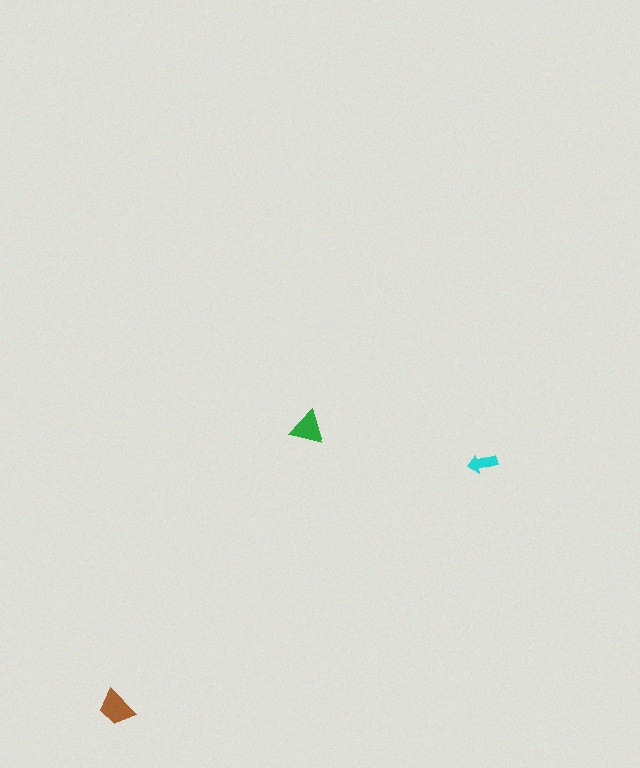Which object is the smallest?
The cyan arrow.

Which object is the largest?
The brown trapezoid.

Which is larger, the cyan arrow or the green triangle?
The green triangle.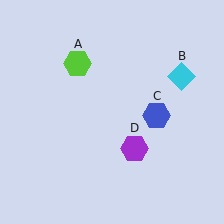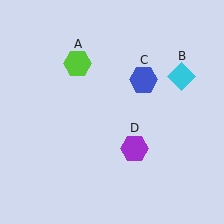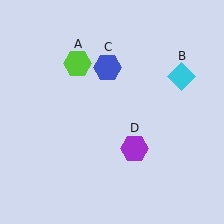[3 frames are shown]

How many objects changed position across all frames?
1 object changed position: blue hexagon (object C).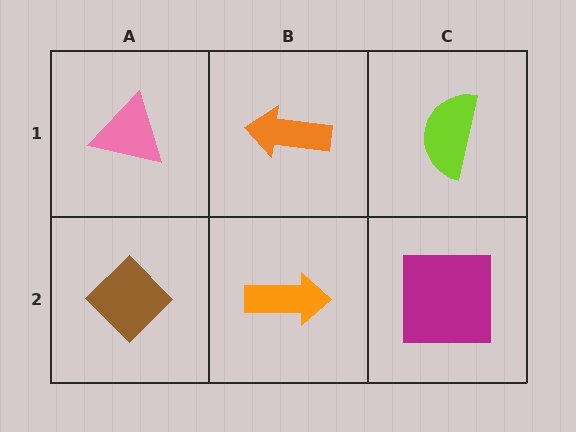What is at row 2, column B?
An orange arrow.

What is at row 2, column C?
A magenta square.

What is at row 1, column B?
An orange arrow.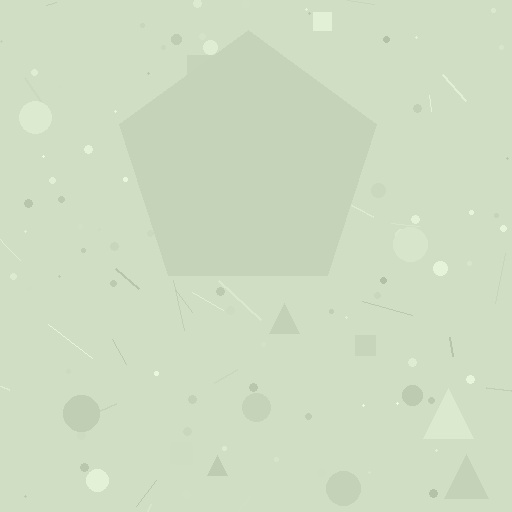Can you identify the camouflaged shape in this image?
The camouflaged shape is a pentagon.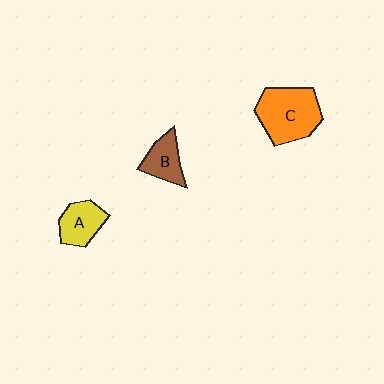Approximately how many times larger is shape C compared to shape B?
Approximately 2.0 times.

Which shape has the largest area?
Shape C (orange).